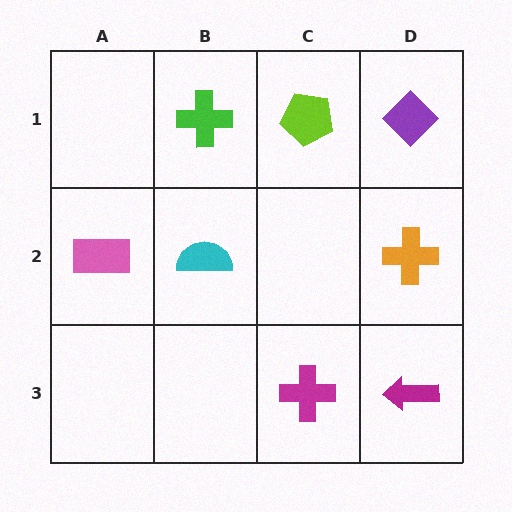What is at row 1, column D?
A purple diamond.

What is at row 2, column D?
An orange cross.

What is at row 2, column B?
A cyan semicircle.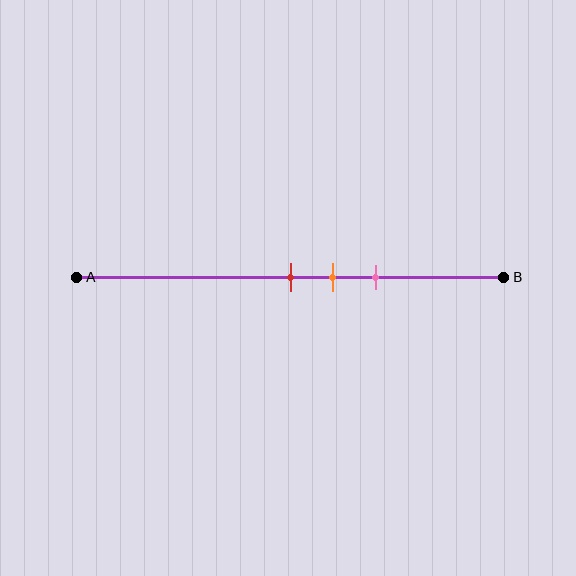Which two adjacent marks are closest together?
The red and orange marks are the closest adjacent pair.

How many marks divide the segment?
There are 3 marks dividing the segment.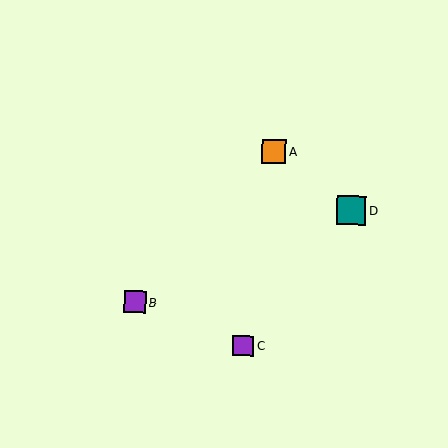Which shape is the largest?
The teal square (labeled D) is the largest.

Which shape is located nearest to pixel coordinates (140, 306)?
The purple square (labeled B) at (135, 302) is nearest to that location.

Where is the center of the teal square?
The center of the teal square is at (352, 211).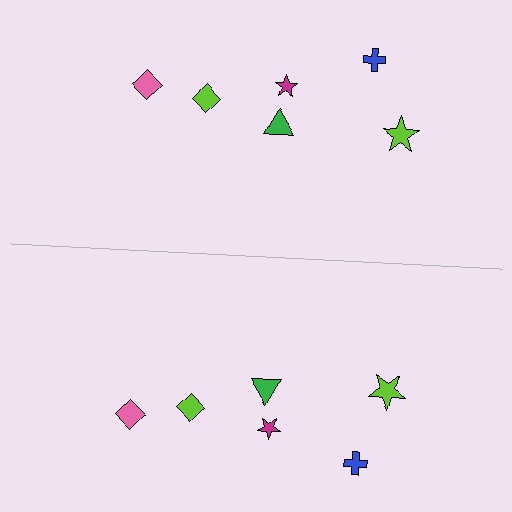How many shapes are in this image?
There are 12 shapes in this image.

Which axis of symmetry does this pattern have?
The pattern has a horizontal axis of symmetry running through the center of the image.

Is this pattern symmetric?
Yes, this pattern has bilateral (reflection) symmetry.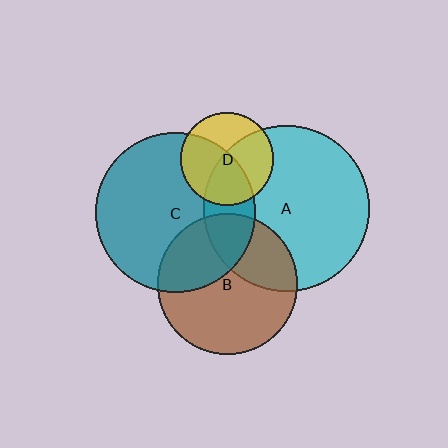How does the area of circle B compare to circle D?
Approximately 2.3 times.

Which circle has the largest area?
Circle A (cyan).